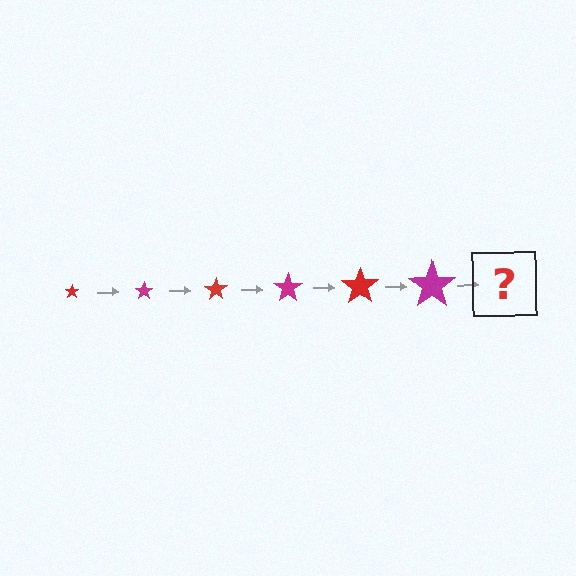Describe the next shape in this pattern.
It should be a red star, larger than the previous one.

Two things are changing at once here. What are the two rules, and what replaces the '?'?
The two rules are that the star grows larger each step and the color cycles through red and magenta. The '?' should be a red star, larger than the previous one.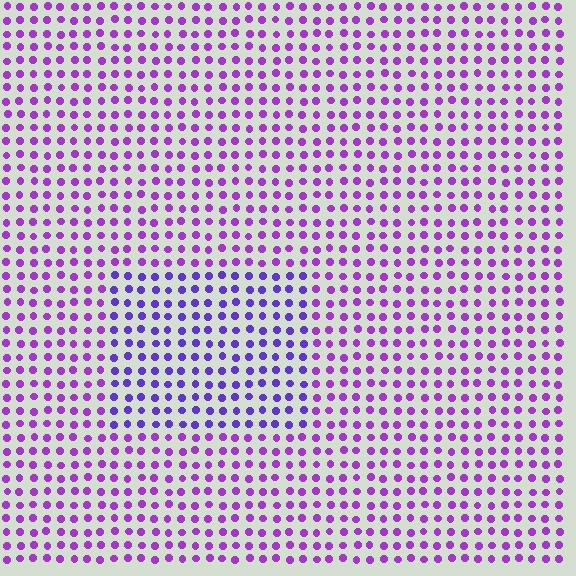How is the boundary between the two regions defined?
The boundary is defined purely by a slight shift in hue (about 28 degrees). Spacing, size, and orientation are identical on both sides.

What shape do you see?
I see a rectangle.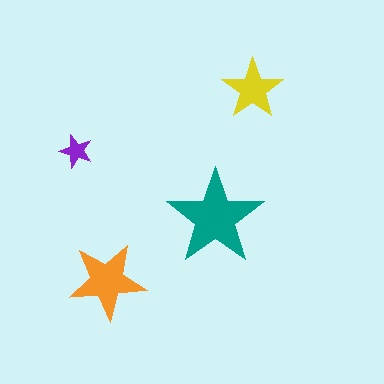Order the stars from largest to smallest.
the teal one, the orange one, the yellow one, the purple one.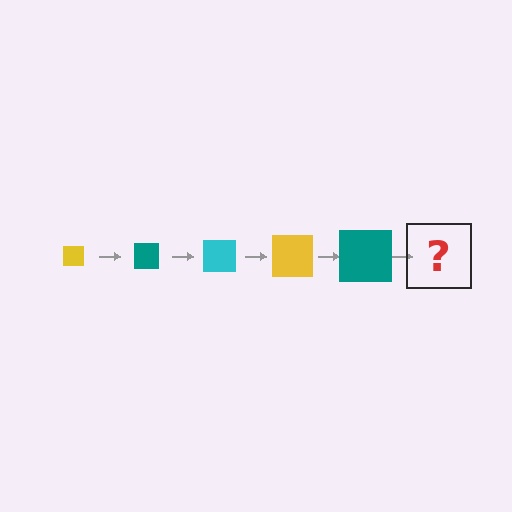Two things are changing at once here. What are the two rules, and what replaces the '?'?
The two rules are that the square grows larger each step and the color cycles through yellow, teal, and cyan. The '?' should be a cyan square, larger than the previous one.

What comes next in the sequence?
The next element should be a cyan square, larger than the previous one.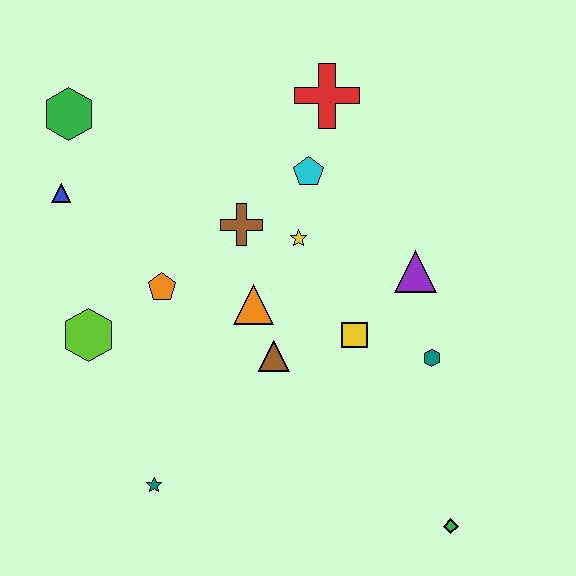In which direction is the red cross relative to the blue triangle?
The red cross is to the right of the blue triangle.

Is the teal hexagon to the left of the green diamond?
Yes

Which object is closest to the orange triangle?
The brown triangle is closest to the orange triangle.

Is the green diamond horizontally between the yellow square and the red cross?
No